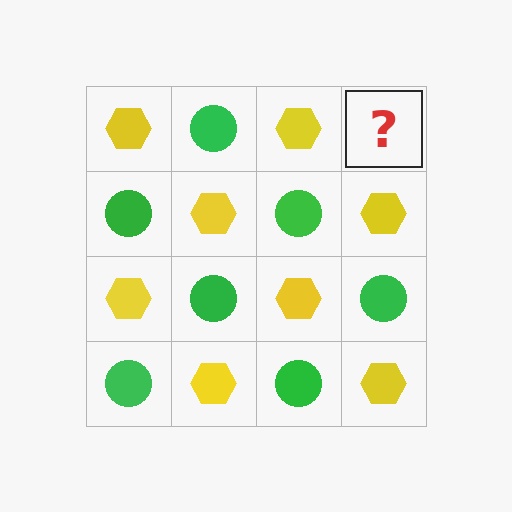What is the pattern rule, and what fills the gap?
The rule is that it alternates yellow hexagon and green circle in a checkerboard pattern. The gap should be filled with a green circle.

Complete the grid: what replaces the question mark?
The question mark should be replaced with a green circle.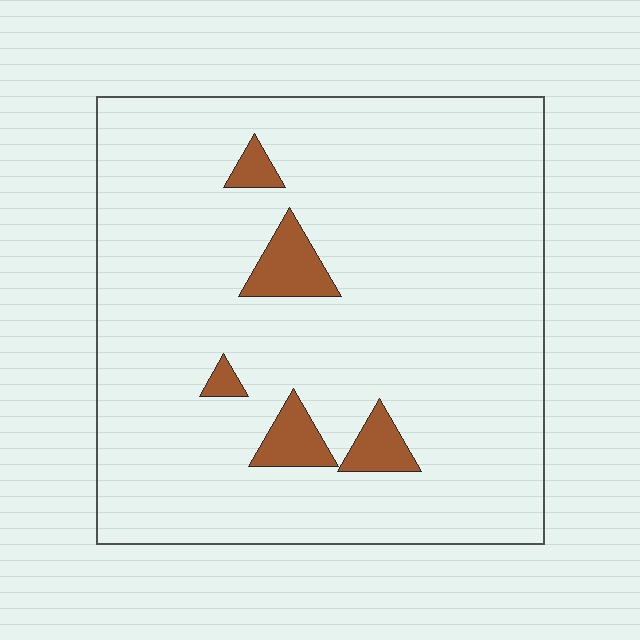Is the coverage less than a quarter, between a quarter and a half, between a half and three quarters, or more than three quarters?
Less than a quarter.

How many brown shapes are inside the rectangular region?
5.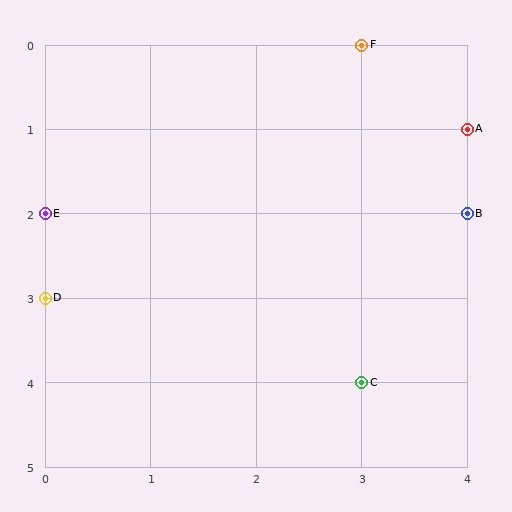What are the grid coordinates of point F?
Point F is at grid coordinates (3, 0).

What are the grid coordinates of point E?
Point E is at grid coordinates (0, 2).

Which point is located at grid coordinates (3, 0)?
Point F is at (3, 0).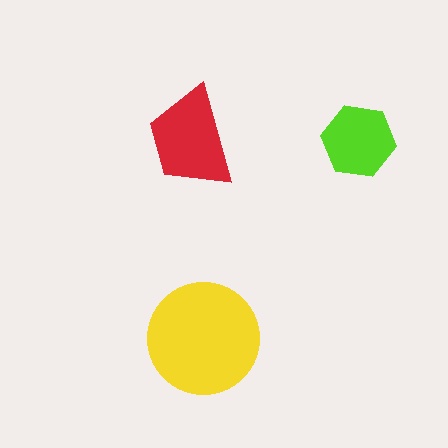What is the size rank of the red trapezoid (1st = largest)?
2nd.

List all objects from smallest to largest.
The lime hexagon, the red trapezoid, the yellow circle.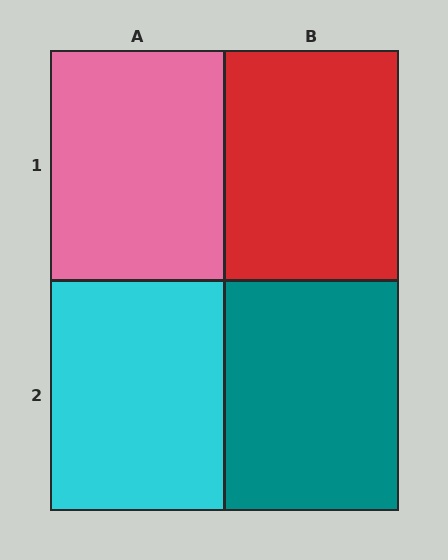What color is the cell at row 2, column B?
Teal.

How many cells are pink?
1 cell is pink.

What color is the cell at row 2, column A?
Cyan.